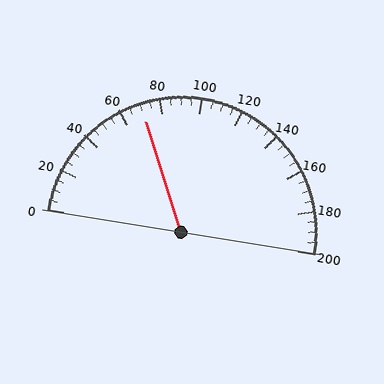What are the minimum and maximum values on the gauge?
The gauge ranges from 0 to 200.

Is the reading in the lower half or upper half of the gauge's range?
The reading is in the lower half of the range (0 to 200).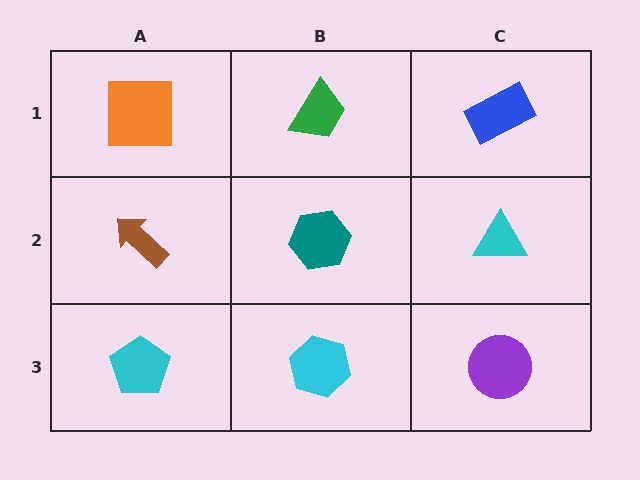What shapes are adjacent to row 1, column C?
A cyan triangle (row 2, column C), a green trapezoid (row 1, column B).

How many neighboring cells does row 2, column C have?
3.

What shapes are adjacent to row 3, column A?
A brown arrow (row 2, column A), a cyan hexagon (row 3, column B).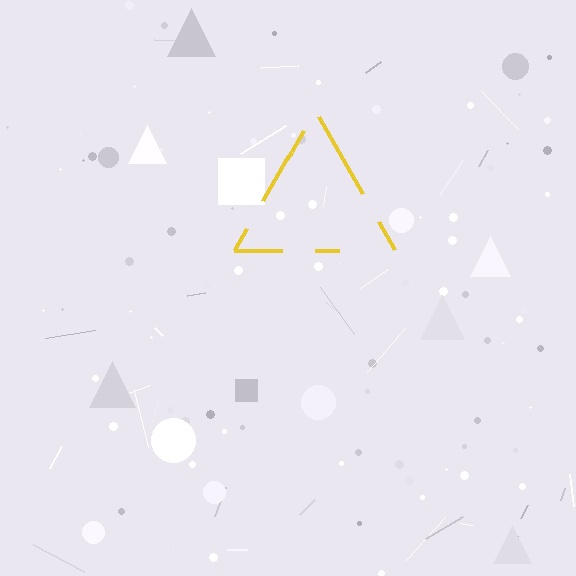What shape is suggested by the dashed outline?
The dashed outline suggests a triangle.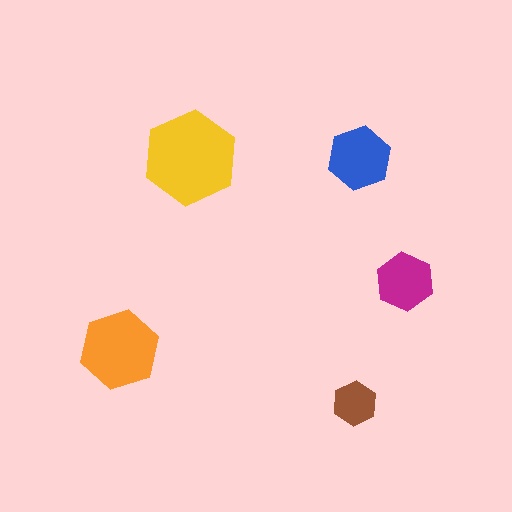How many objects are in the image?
There are 5 objects in the image.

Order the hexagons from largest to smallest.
the yellow one, the orange one, the blue one, the magenta one, the brown one.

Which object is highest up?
The yellow hexagon is topmost.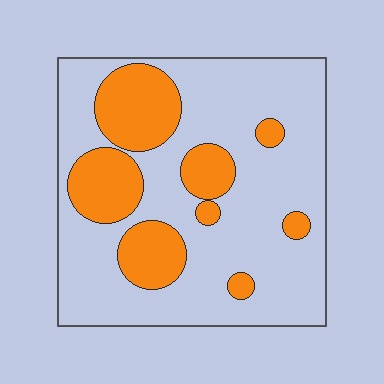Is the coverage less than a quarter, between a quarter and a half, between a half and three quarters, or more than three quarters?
Between a quarter and a half.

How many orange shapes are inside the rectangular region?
8.